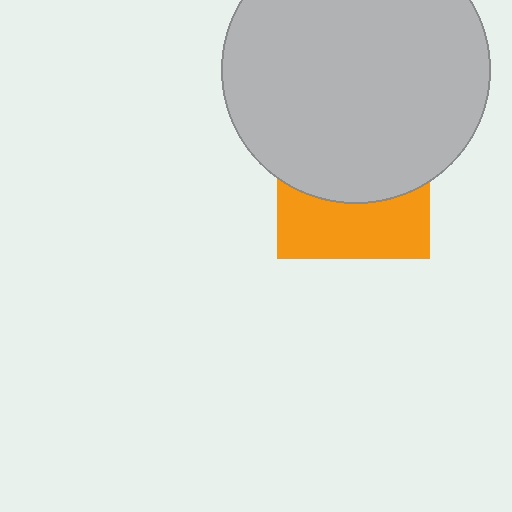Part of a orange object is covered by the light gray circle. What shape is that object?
It is a square.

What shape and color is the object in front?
The object in front is a light gray circle.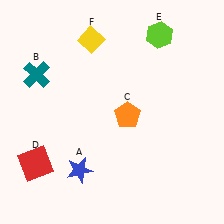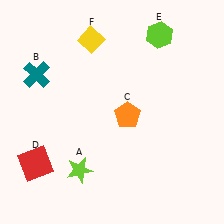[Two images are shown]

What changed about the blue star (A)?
In Image 1, A is blue. In Image 2, it changed to lime.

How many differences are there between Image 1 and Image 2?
There is 1 difference between the two images.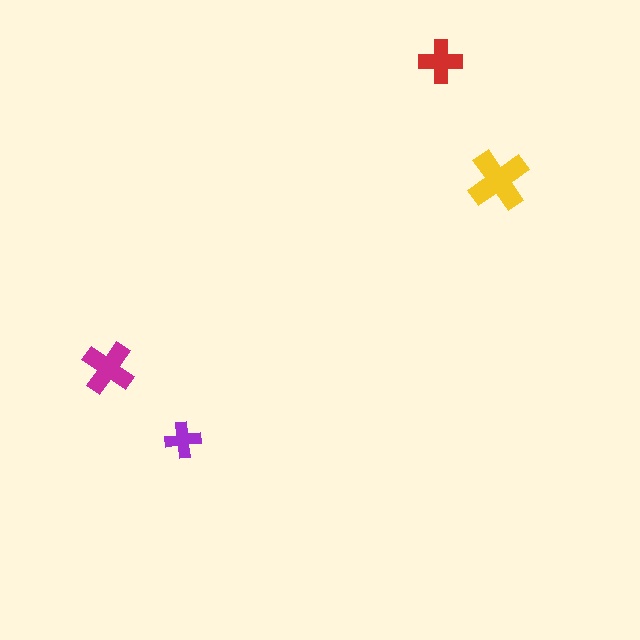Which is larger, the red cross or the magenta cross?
The magenta one.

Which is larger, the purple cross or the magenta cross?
The magenta one.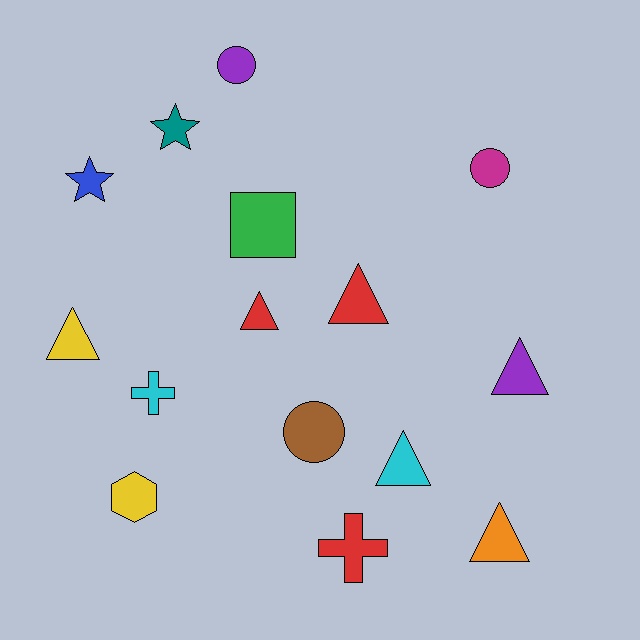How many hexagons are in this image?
There is 1 hexagon.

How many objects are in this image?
There are 15 objects.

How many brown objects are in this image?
There is 1 brown object.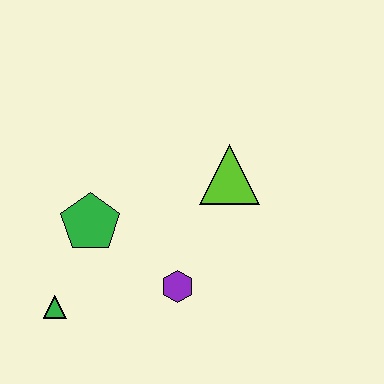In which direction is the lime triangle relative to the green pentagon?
The lime triangle is to the right of the green pentagon.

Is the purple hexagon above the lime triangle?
No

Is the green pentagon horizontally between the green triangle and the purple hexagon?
Yes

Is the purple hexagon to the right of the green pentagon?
Yes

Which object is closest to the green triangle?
The green pentagon is closest to the green triangle.